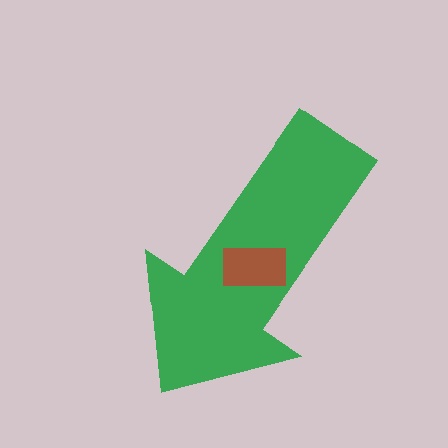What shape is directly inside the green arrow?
The brown rectangle.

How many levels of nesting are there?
2.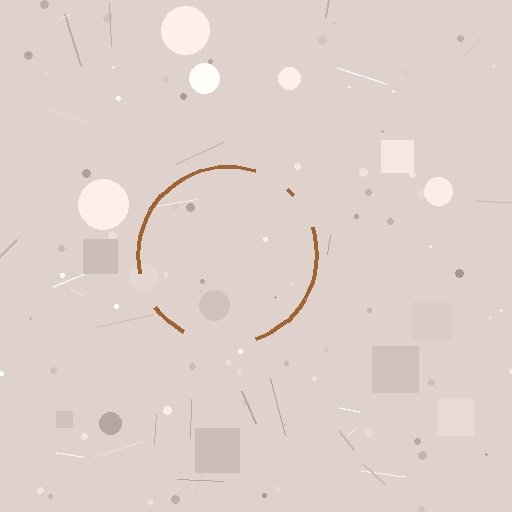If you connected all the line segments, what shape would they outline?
They would outline a circle.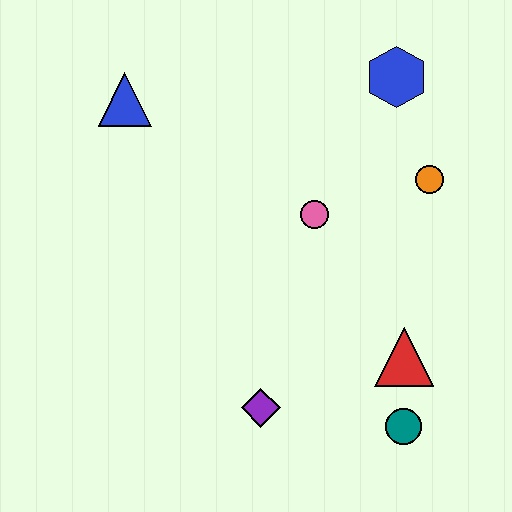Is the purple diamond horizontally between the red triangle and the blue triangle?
Yes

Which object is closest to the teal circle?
The red triangle is closest to the teal circle.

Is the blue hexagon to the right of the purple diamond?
Yes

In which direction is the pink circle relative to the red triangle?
The pink circle is above the red triangle.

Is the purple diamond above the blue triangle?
No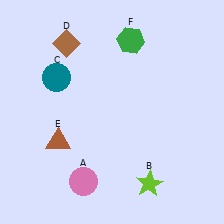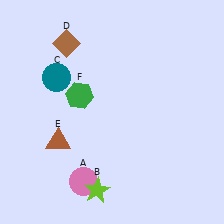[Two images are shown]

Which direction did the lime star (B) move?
The lime star (B) moved left.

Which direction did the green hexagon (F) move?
The green hexagon (F) moved down.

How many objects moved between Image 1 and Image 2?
2 objects moved between the two images.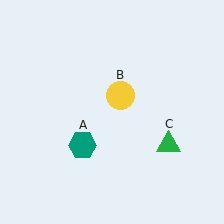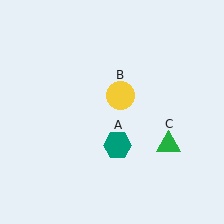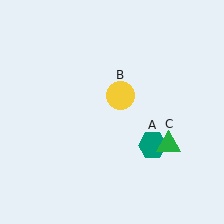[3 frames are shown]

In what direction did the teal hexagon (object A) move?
The teal hexagon (object A) moved right.